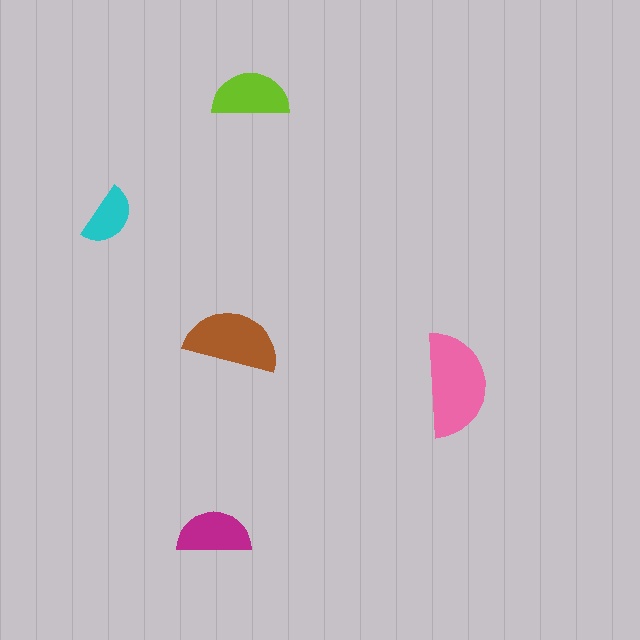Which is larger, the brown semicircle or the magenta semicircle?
The brown one.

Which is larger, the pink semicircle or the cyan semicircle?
The pink one.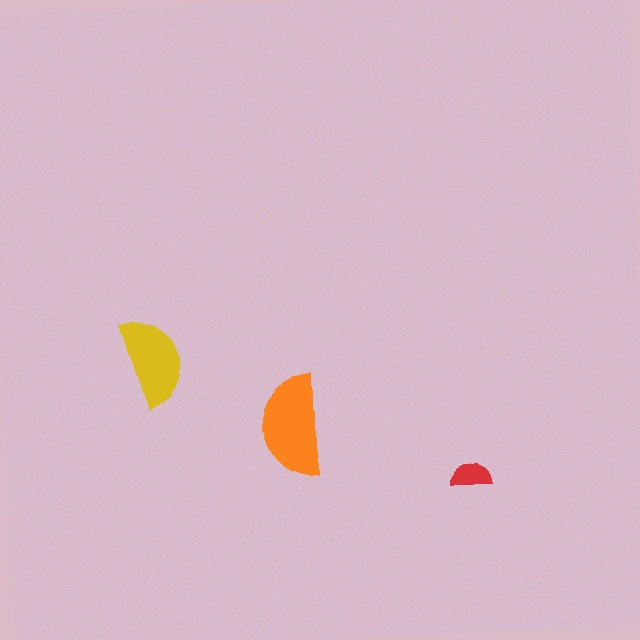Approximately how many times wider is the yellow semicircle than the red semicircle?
About 2 times wider.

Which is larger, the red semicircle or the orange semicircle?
The orange one.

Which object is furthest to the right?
The red semicircle is rightmost.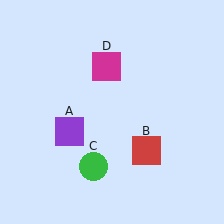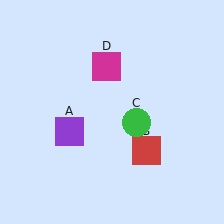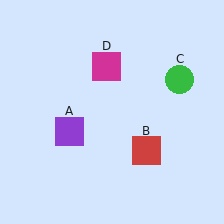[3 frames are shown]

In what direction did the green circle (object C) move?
The green circle (object C) moved up and to the right.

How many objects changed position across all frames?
1 object changed position: green circle (object C).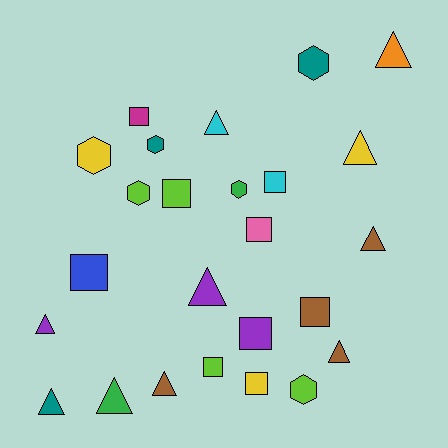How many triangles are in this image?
There are 10 triangles.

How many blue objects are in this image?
There is 1 blue object.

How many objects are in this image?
There are 25 objects.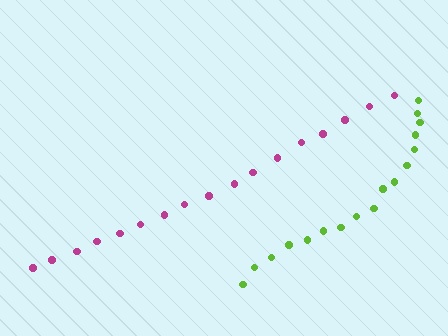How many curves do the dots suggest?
There are 2 distinct paths.